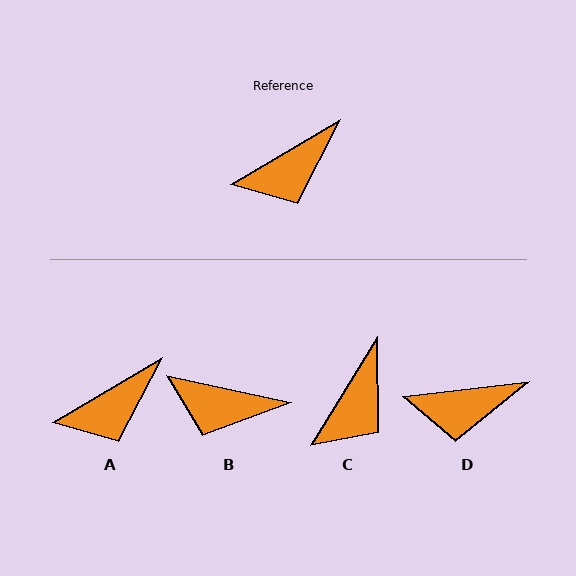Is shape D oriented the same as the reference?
No, it is off by about 24 degrees.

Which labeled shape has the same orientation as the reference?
A.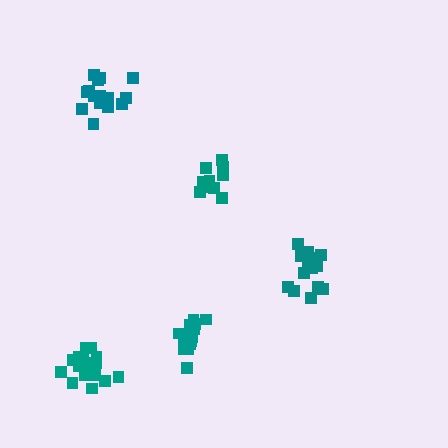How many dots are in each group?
Group 1: 14 dots, Group 2: 12 dots, Group 3: 17 dots, Group 4: 16 dots, Group 5: 16 dots (75 total).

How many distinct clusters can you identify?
There are 5 distinct clusters.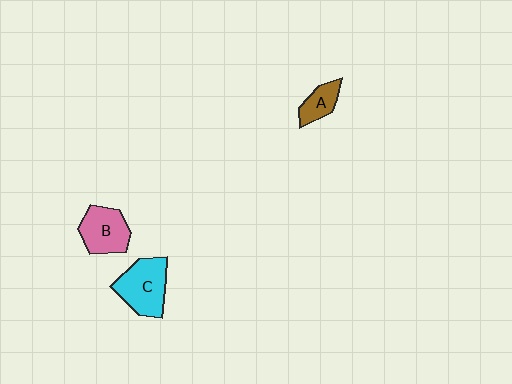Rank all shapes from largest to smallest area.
From largest to smallest: C (cyan), B (pink), A (brown).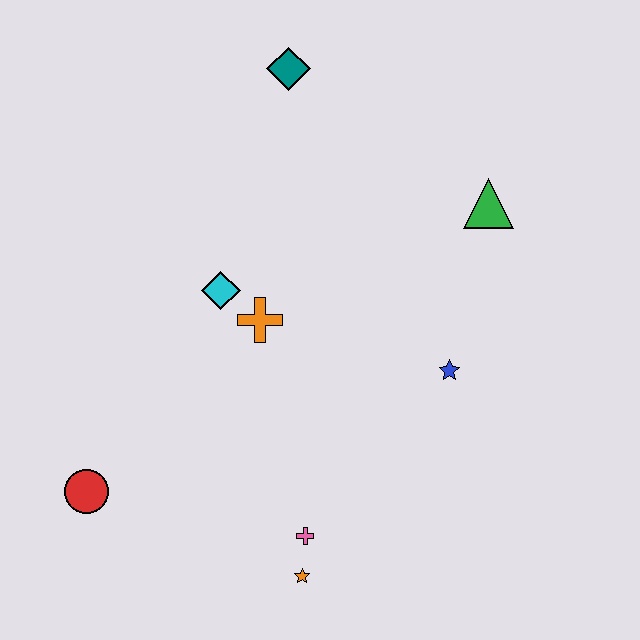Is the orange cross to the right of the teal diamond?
No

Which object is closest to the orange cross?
The cyan diamond is closest to the orange cross.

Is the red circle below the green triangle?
Yes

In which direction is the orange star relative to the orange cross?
The orange star is below the orange cross.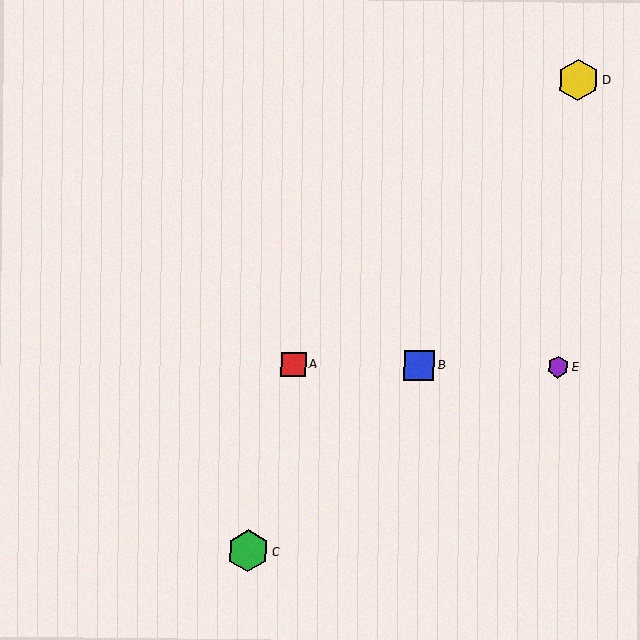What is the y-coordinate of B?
Object B is at y≈365.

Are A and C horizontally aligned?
No, A is at y≈364 and C is at y≈551.